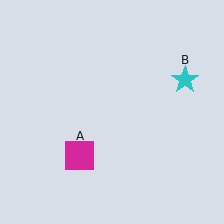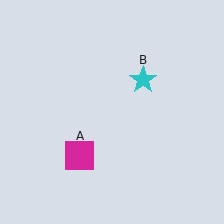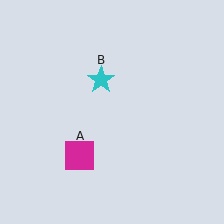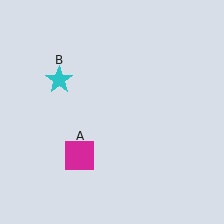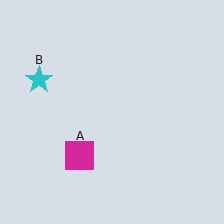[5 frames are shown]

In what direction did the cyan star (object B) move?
The cyan star (object B) moved left.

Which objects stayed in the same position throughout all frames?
Magenta square (object A) remained stationary.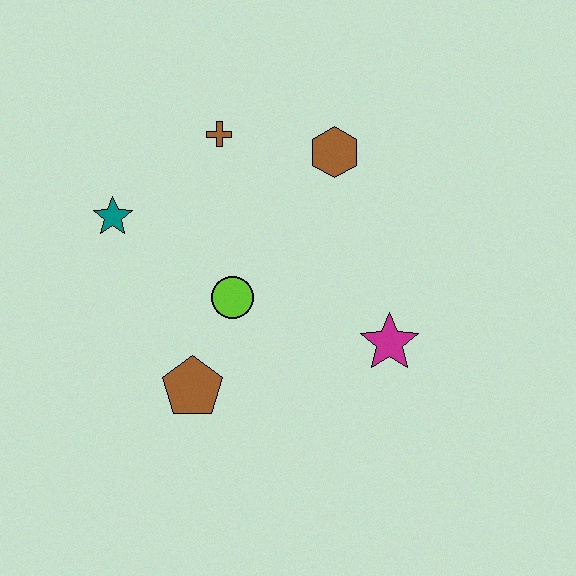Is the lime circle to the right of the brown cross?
Yes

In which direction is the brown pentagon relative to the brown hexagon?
The brown pentagon is below the brown hexagon.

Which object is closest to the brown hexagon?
The brown cross is closest to the brown hexagon.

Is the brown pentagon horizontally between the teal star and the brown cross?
Yes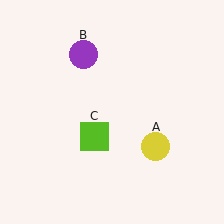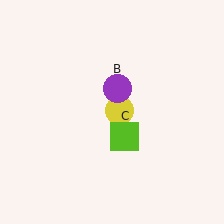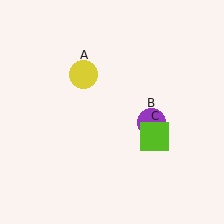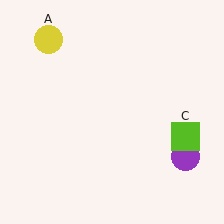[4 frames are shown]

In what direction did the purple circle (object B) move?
The purple circle (object B) moved down and to the right.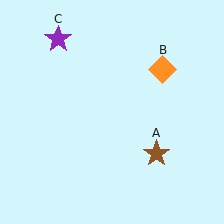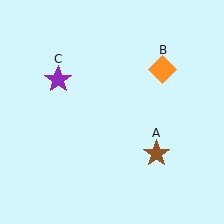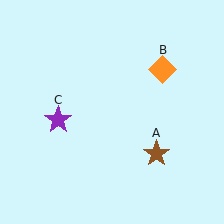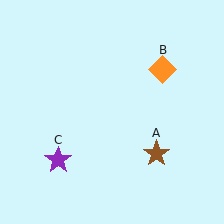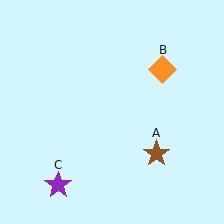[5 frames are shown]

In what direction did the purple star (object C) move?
The purple star (object C) moved down.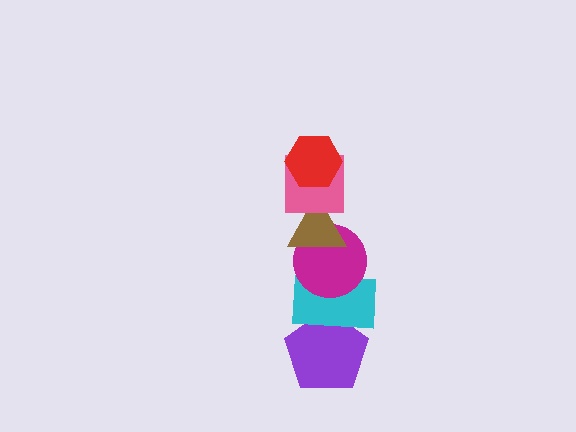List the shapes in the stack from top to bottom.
From top to bottom: the red hexagon, the pink square, the brown triangle, the magenta circle, the cyan rectangle, the purple pentagon.